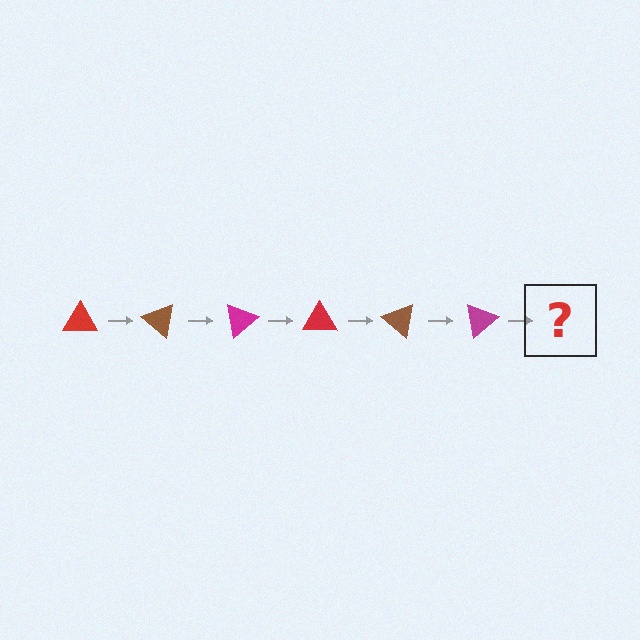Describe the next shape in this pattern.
It should be a red triangle, rotated 240 degrees from the start.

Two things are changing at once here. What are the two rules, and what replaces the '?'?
The two rules are that it rotates 40 degrees each step and the color cycles through red, brown, and magenta. The '?' should be a red triangle, rotated 240 degrees from the start.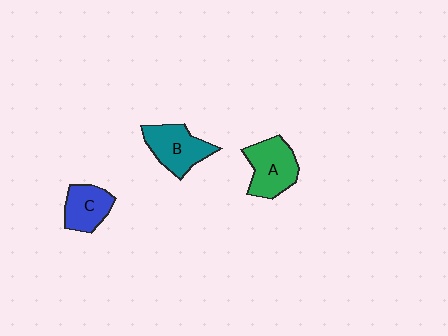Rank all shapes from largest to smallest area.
From largest to smallest: A (green), B (teal), C (blue).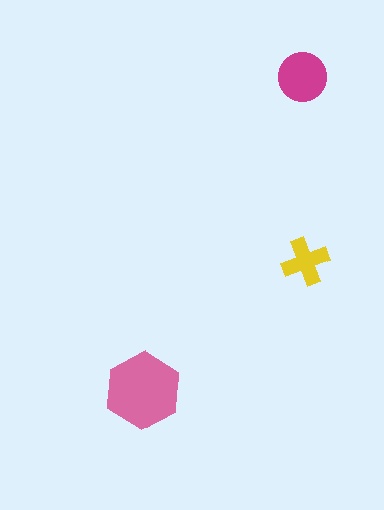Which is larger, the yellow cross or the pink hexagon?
The pink hexagon.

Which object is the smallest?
The yellow cross.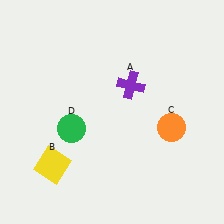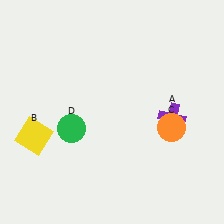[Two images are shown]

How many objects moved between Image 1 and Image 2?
2 objects moved between the two images.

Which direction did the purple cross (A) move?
The purple cross (A) moved right.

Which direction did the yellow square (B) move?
The yellow square (B) moved up.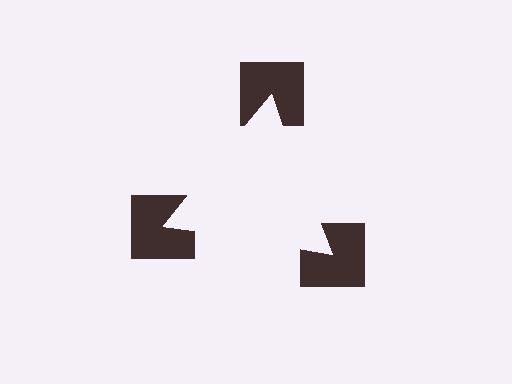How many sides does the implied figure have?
3 sides.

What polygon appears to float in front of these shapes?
An illusory triangle — its edges are inferred from the aligned wedge cuts in the notched squares, not physically drawn.